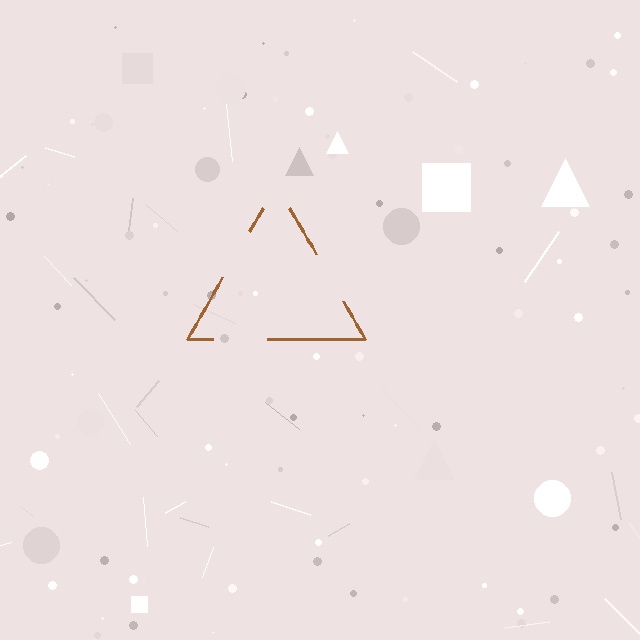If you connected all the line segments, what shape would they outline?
They would outline a triangle.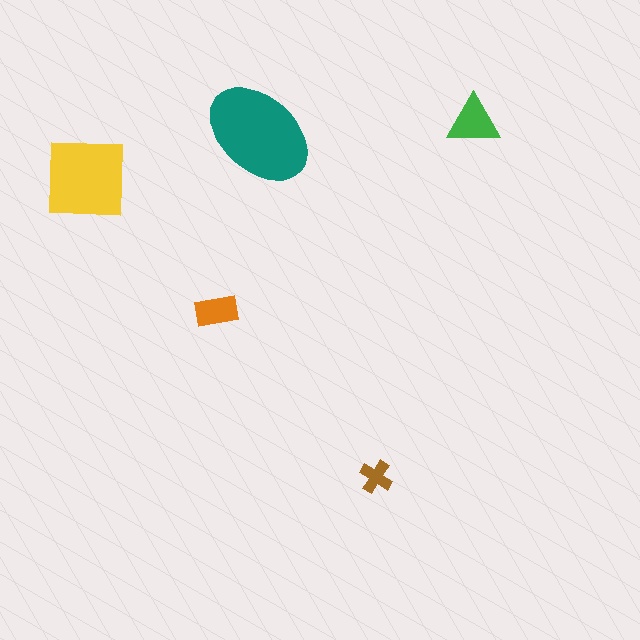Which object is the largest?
The teal ellipse.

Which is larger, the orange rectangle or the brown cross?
The orange rectangle.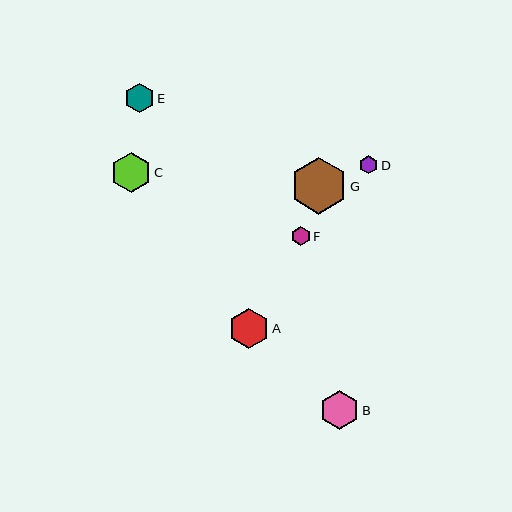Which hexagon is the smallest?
Hexagon D is the smallest with a size of approximately 19 pixels.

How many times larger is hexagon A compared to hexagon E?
Hexagon A is approximately 1.4 times the size of hexagon E.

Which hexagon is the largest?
Hexagon G is the largest with a size of approximately 57 pixels.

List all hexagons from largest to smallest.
From largest to smallest: G, A, C, B, E, F, D.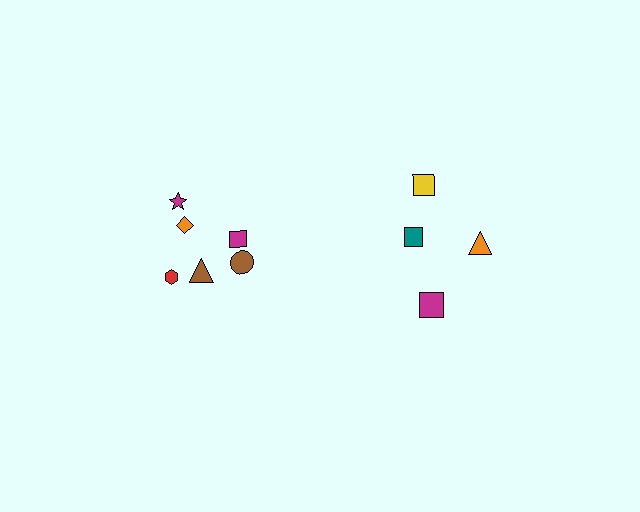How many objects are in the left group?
There are 6 objects.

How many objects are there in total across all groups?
There are 10 objects.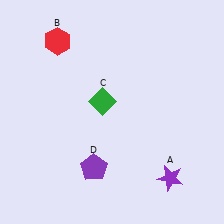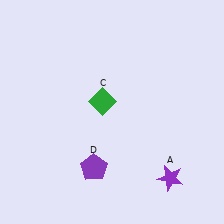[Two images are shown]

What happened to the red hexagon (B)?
The red hexagon (B) was removed in Image 2. It was in the top-left area of Image 1.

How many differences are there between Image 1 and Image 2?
There is 1 difference between the two images.